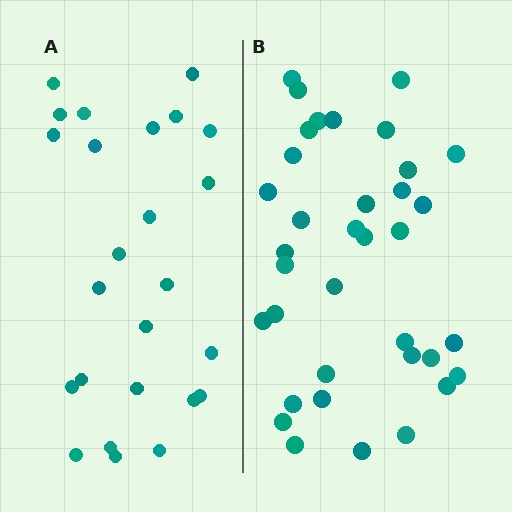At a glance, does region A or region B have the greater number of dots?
Region B (the right region) has more dots.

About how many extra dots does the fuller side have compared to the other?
Region B has roughly 12 or so more dots than region A.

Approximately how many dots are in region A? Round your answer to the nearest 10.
About 20 dots. (The exact count is 25, which rounds to 20.)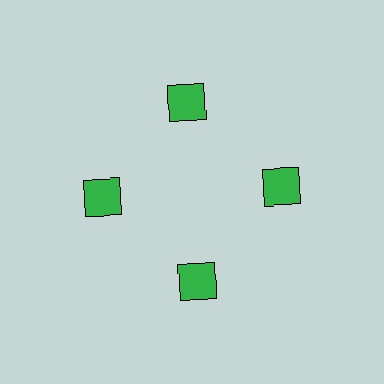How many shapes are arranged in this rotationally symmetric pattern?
There are 4 shapes, arranged in 4 groups of 1.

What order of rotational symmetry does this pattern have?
This pattern has 4-fold rotational symmetry.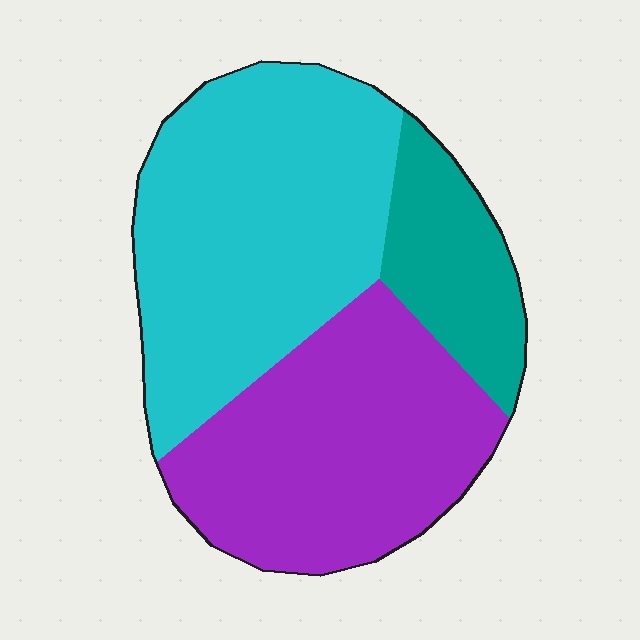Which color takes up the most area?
Cyan, at roughly 45%.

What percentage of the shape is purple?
Purple covers about 40% of the shape.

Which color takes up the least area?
Teal, at roughly 15%.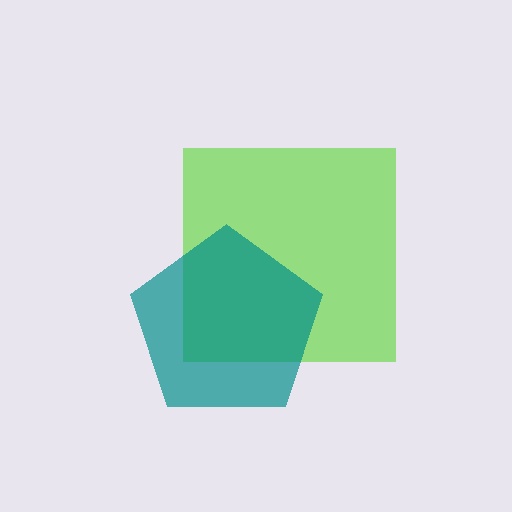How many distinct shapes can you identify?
There are 2 distinct shapes: a lime square, a teal pentagon.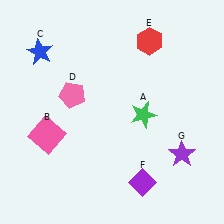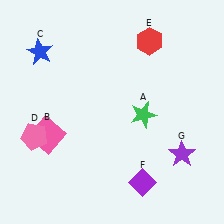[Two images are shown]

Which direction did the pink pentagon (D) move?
The pink pentagon (D) moved down.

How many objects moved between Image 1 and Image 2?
1 object moved between the two images.